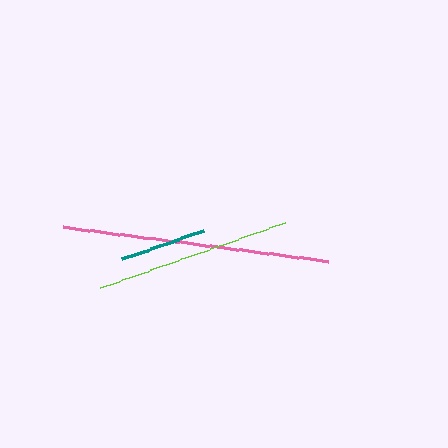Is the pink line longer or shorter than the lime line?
The pink line is longer than the lime line.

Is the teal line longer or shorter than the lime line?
The lime line is longer than the teal line.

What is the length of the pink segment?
The pink segment is approximately 267 pixels long.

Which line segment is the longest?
The pink line is the longest at approximately 267 pixels.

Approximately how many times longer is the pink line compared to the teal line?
The pink line is approximately 3.1 times the length of the teal line.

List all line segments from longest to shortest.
From longest to shortest: pink, lime, teal.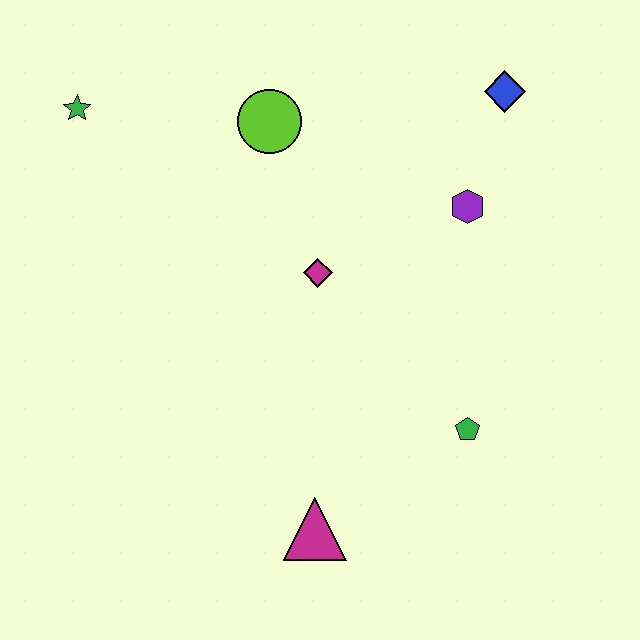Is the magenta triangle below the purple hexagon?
Yes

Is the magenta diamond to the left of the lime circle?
No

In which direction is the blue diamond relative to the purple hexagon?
The blue diamond is above the purple hexagon.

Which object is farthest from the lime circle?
The magenta triangle is farthest from the lime circle.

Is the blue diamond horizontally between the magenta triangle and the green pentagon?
No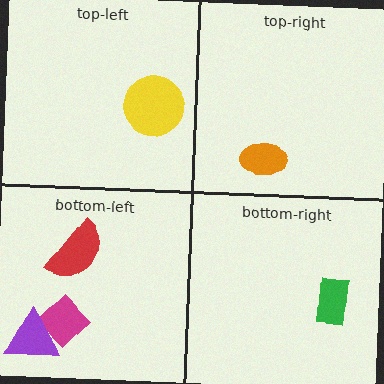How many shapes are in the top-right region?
1.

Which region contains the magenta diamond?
The bottom-left region.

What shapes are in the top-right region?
The orange ellipse.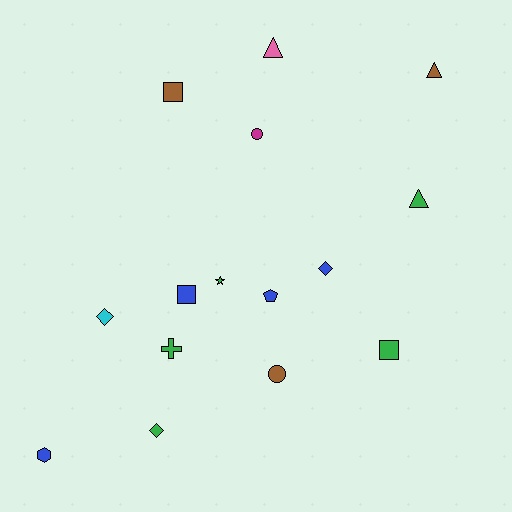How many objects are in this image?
There are 15 objects.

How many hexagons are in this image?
There is 1 hexagon.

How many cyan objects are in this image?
There is 1 cyan object.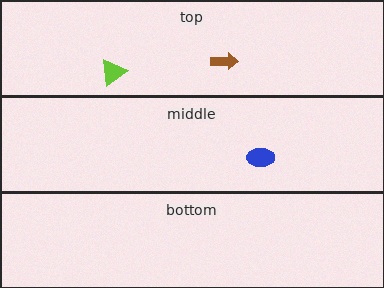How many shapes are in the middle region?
1.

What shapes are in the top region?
The lime triangle, the brown arrow.